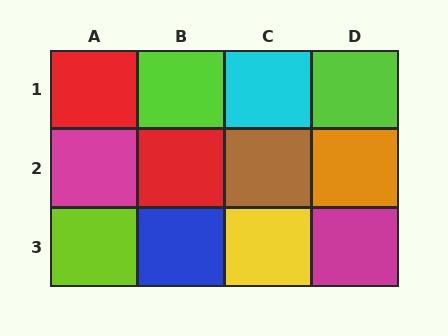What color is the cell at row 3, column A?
Lime.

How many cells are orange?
1 cell is orange.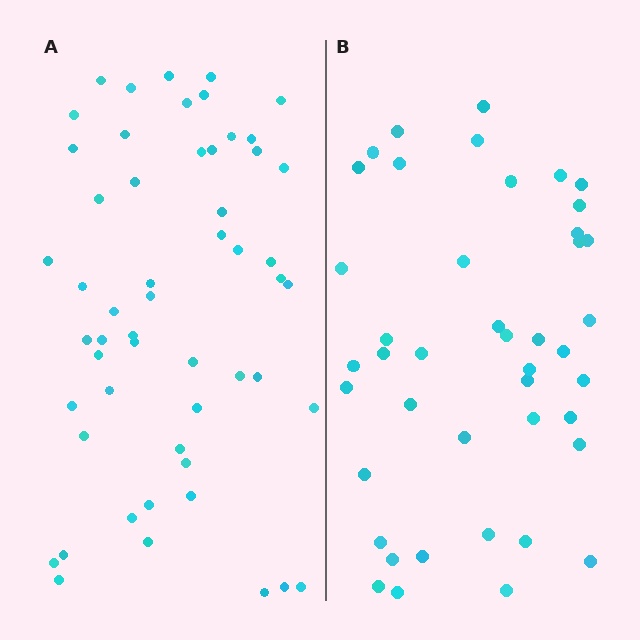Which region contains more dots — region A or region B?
Region A (the left region) has more dots.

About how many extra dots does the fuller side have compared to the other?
Region A has roughly 12 or so more dots than region B.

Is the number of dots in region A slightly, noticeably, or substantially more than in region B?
Region A has noticeably more, but not dramatically so. The ratio is roughly 1.3 to 1.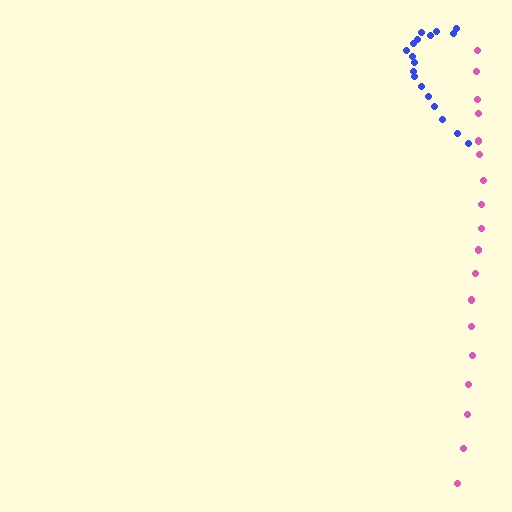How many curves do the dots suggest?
There are 2 distinct paths.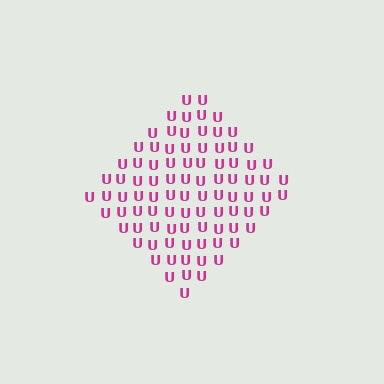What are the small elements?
The small elements are letter U's.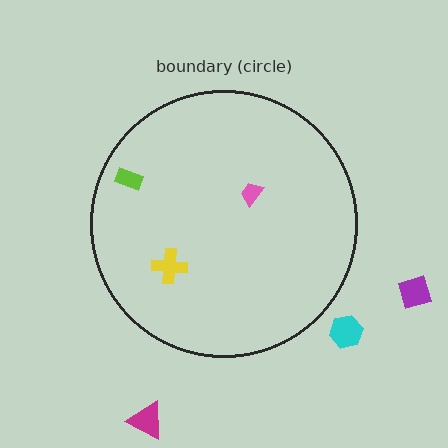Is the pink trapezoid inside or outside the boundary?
Inside.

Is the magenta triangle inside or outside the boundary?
Outside.